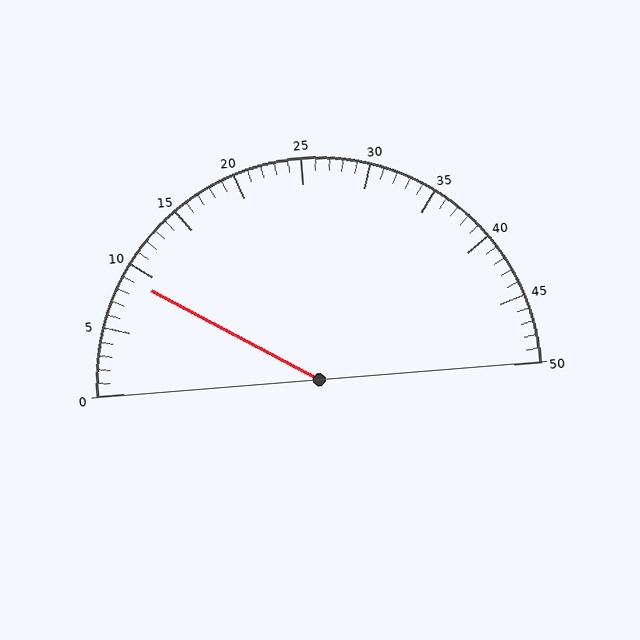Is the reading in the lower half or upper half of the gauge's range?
The reading is in the lower half of the range (0 to 50).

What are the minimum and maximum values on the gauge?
The gauge ranges from 0 to 50.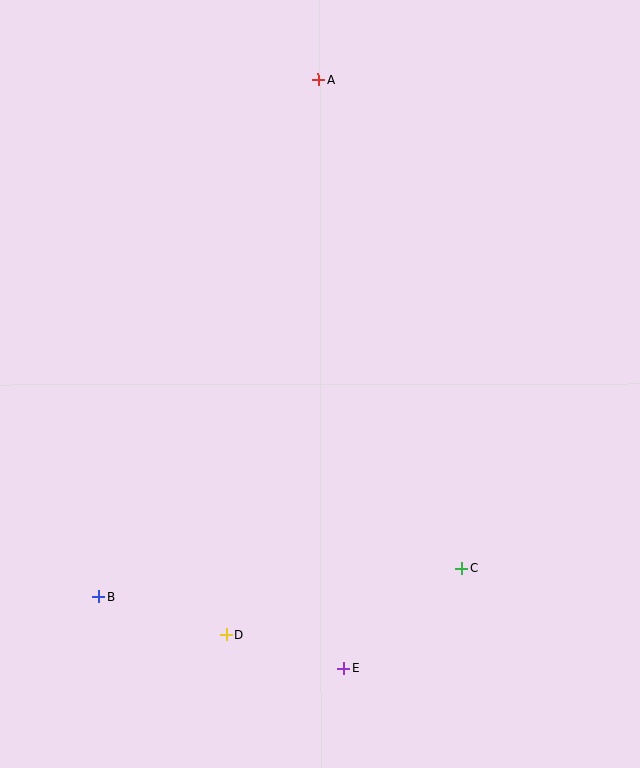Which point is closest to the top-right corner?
Point A is closest to the top-right corner.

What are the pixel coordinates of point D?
Point D is at (227, 635).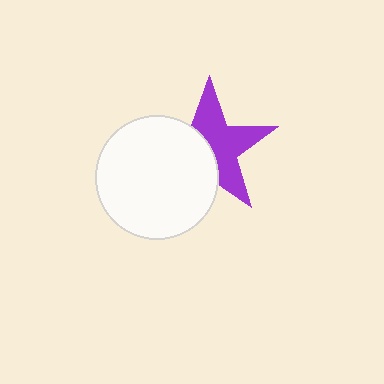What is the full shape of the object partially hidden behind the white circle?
The partially hidden object is a purple star.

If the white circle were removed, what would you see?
You would see the complete purple star.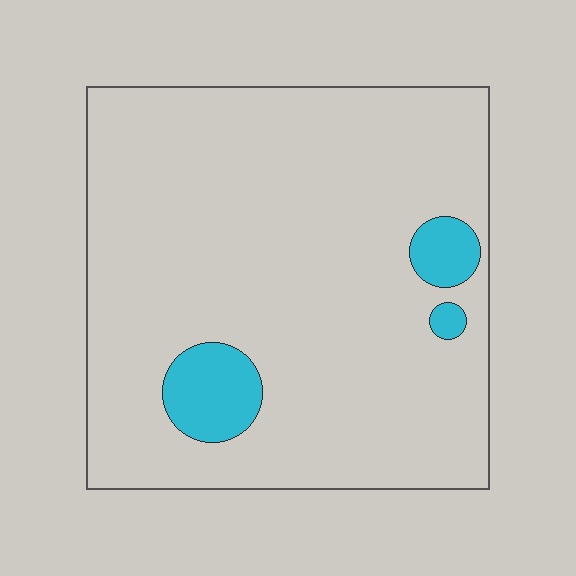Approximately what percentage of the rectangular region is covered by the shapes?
Approximately 10%.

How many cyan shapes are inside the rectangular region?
3.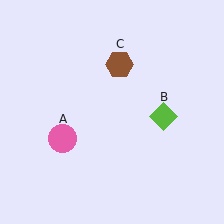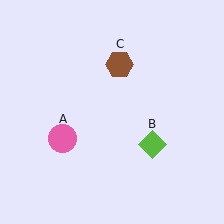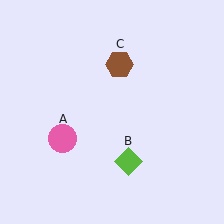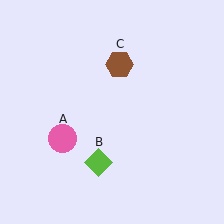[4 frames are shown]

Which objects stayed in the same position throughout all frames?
Pink circle (object A) and brown hexagon (object C) remained stationary.